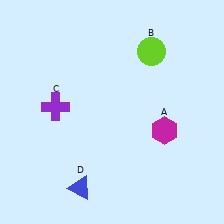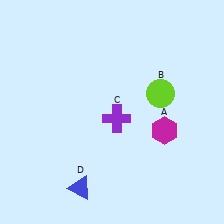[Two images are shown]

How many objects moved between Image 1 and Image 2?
2 objects moved between the two images.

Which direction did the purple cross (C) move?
The purple cross (C) moved right.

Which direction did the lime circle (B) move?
The lime circle (B) moved down.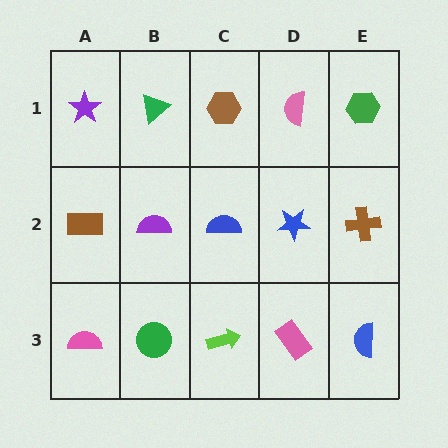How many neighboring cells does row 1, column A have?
2.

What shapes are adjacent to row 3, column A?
A brown rectangle (row 2, column A), a green circle (row 3, column B).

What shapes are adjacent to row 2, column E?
A green hexagon (row 1, column E), a blue semicircle (row 3, column E), a blue star (row 2, column D).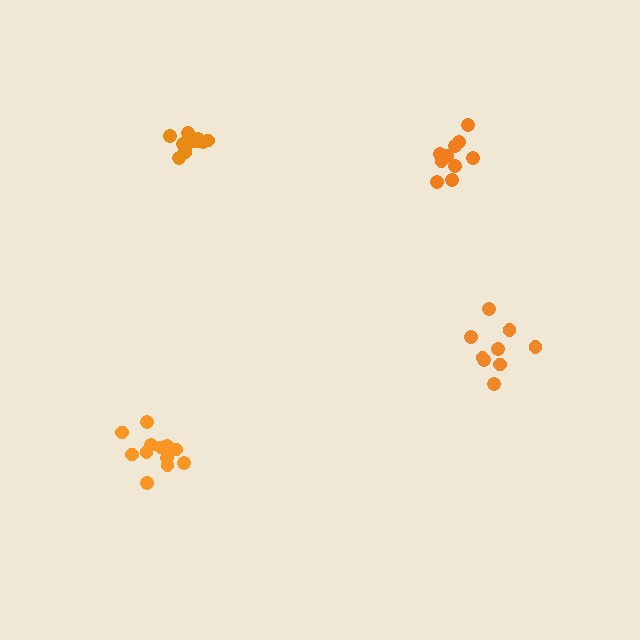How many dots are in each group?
Group 1: 11 dots, Group 2: 10 dots, Group 3: 12 dots, Group 4: 9 dots (42 total).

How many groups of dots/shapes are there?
There are 4 groups.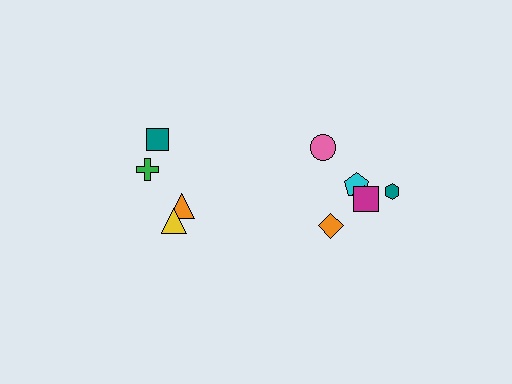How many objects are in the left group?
There are 4 objects.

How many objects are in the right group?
There are 6 objects.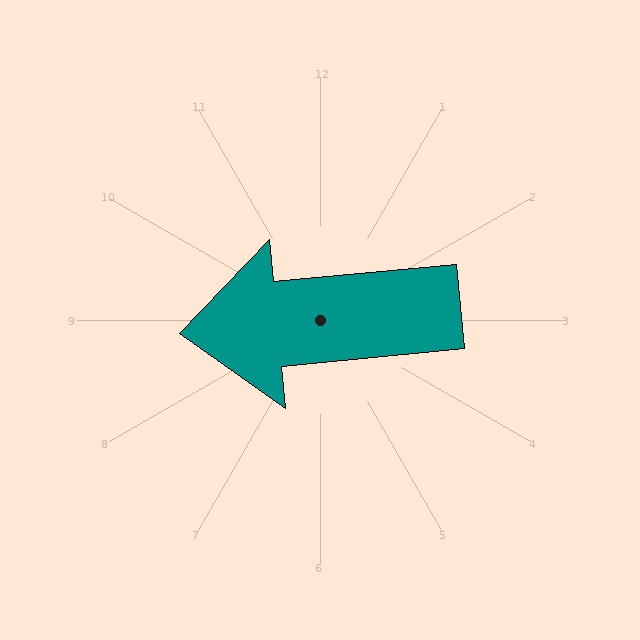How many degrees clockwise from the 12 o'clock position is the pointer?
Approximately 265 degrees.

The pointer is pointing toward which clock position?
Roughly 9 o'clock.